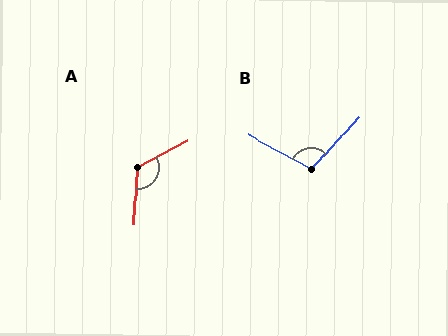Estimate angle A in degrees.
Approximately 120 degrees.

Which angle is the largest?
A, at approximately 120 degrees.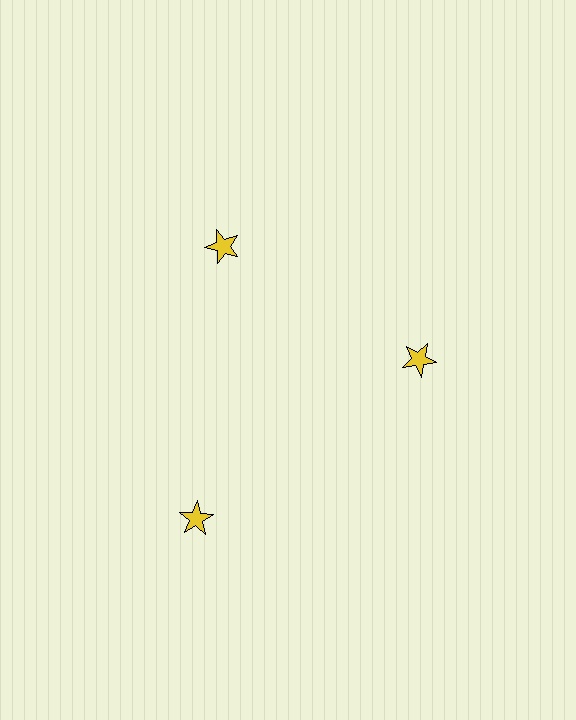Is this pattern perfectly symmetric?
No. The 3 yellow stars are arranged in a ring, but one element near the 7 o'clock position is pushed outward from the center, breaking the 3-fold rotational symmetry.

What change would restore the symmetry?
The symmetry would be restored by moving it inward, back onto the ring so that all 3 stars sit at equal angles and equal distance from the center.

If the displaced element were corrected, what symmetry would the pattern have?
It would have 3-fold rotational symmetry — the pattern would map onto itself every 120 degrees.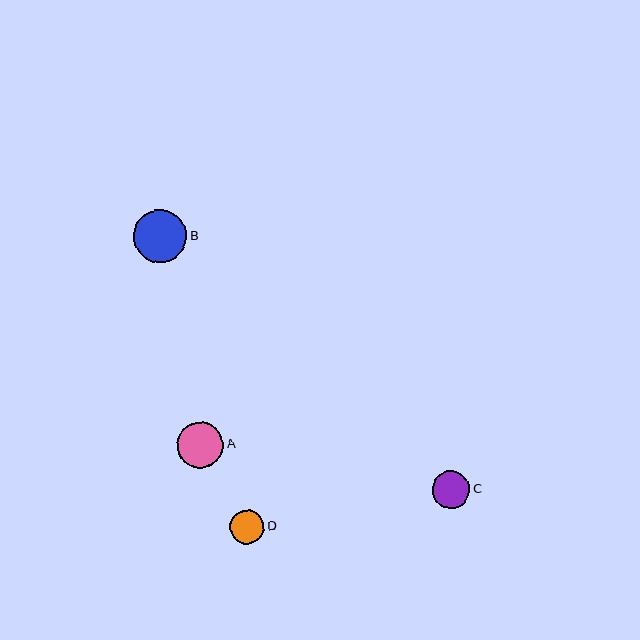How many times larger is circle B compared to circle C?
Circle B is approximately 1.4 times the size of circle C.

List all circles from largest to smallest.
From largest to smallest: B, A, C, D.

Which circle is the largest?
Circle B is the largest with a size of approximately 53 pixels.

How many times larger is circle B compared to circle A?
Circle B is approximately 1.2 times the size of circle A.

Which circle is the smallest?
Circle D is the smallest with a size of approximately 34 pixels.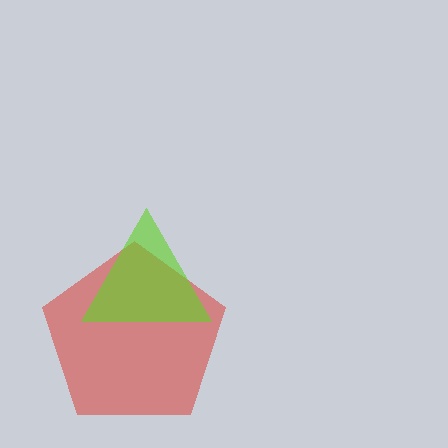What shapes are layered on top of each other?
The layered shapes are: a red pentagon, a lime triangle.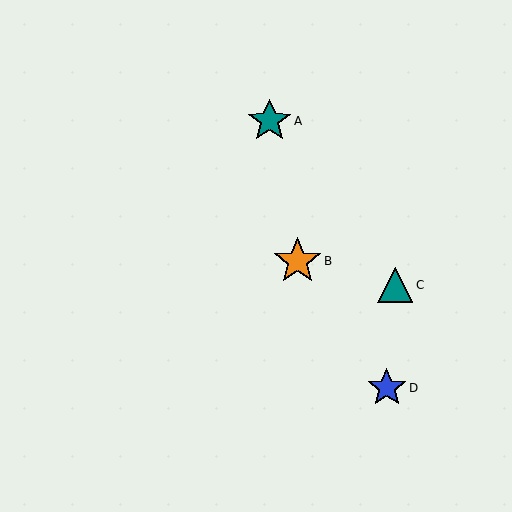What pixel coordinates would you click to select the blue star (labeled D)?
Click at (387, 388) to select the blue star D.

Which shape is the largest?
The orange star (labeled B) is the largest.